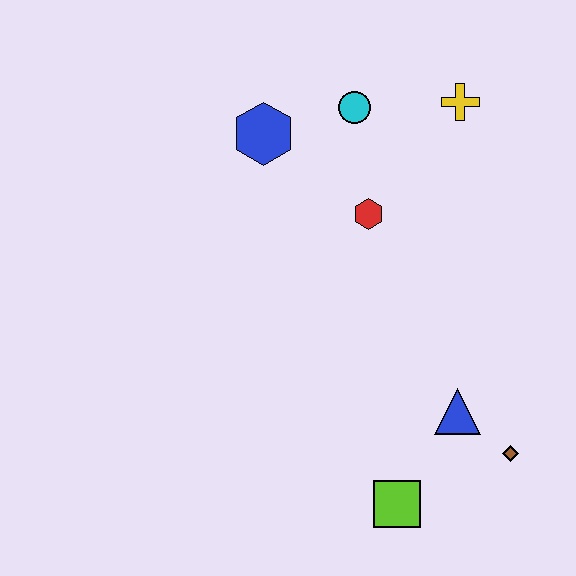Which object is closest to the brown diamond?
The blue triangle is closest to the brown diamond.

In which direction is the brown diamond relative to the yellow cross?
The brown diamond is below the yellow cross.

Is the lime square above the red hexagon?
No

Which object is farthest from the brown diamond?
The blue hexagon is farthest from the brown diamond.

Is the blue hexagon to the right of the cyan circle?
No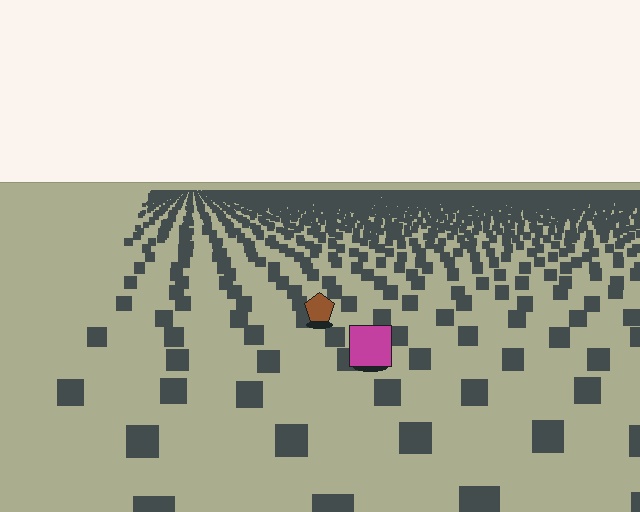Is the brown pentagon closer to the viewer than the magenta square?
No. The magenta square is closer — you can tell from the texture gradient: the ground texture is coarser near it.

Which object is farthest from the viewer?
The brown pentagon is farthest from the viewer. It appears smaller and the ground texture around it is denser.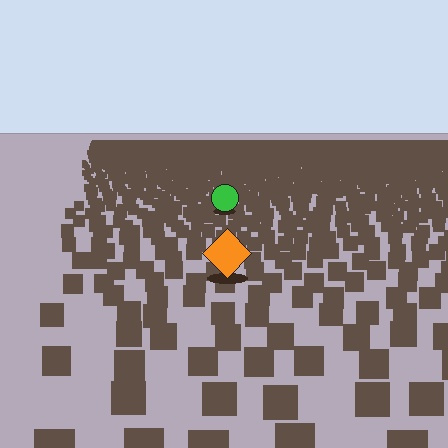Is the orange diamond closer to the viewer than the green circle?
Yes. The orange diamond is closer — you can tell from the texture gradient: the ground texture is coarser near it.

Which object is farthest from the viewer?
The green circle is farthest from the viewer. It appears smaller and the ground texture around it is denser.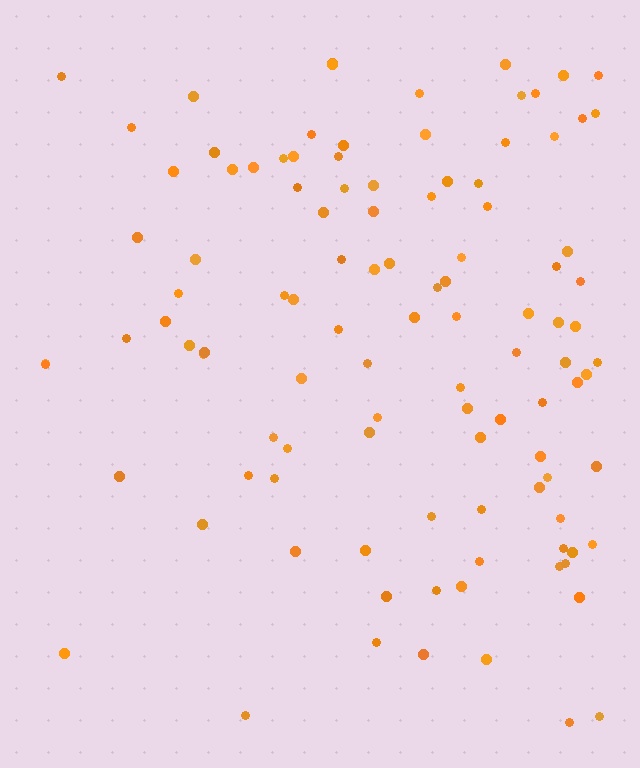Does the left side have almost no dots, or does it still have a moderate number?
Still a moderate number, just noticeably fewer than the right.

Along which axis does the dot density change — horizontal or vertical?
Horizontal.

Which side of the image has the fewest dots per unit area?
The left.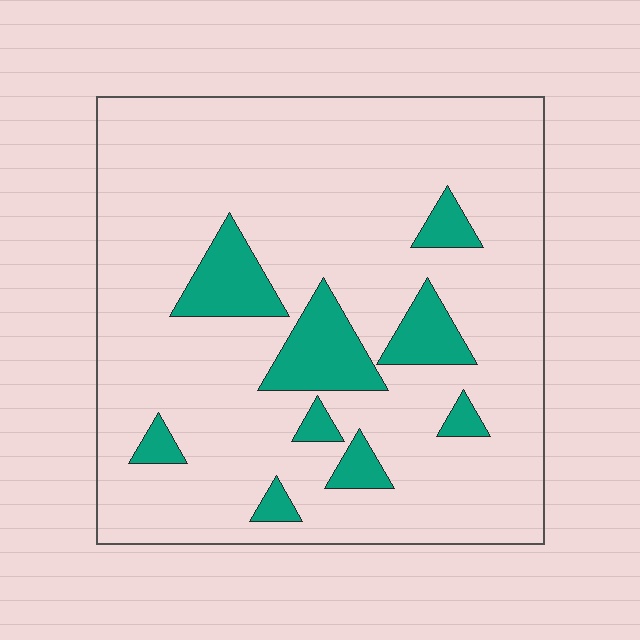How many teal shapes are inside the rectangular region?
9.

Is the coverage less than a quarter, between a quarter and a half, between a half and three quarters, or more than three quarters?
Less than a quarter.